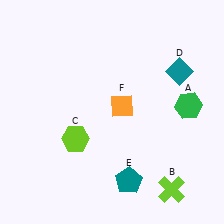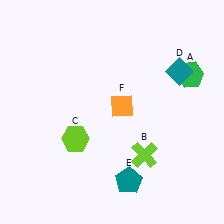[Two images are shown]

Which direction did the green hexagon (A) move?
The green hexagon (A) moved up.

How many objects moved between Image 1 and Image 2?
2 objects moved between the two images.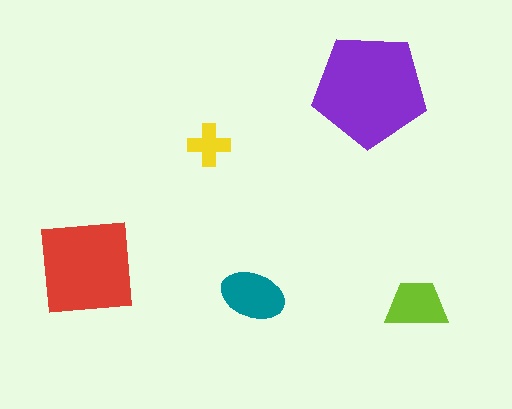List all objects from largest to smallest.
The purple pentagon, the red square, the teal ellipse, the lime trapezoid, the yellow cross.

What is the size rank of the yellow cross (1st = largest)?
5th.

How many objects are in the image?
There are 5 objects in the image.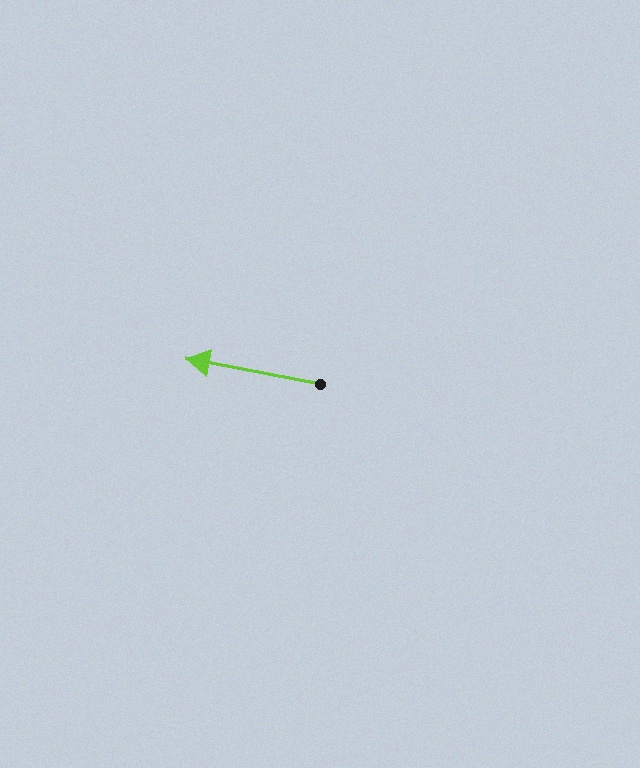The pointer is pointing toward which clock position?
Roughly 9 o'clock.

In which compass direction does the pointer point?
West.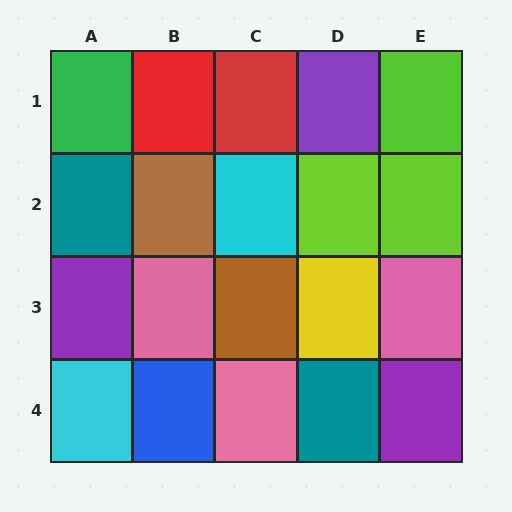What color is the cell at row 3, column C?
Brown.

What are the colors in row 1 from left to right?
Green, red, red, purple, lime.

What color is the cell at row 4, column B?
Blue.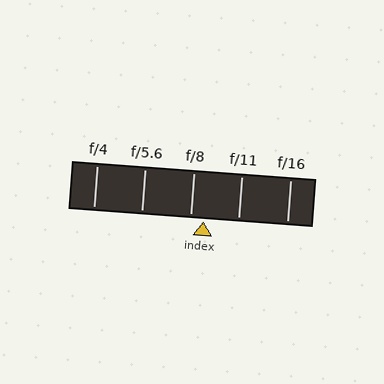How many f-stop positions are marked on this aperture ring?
There are 5 f-stop positions marked.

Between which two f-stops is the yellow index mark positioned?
The index mark is between f/8 and f/11.